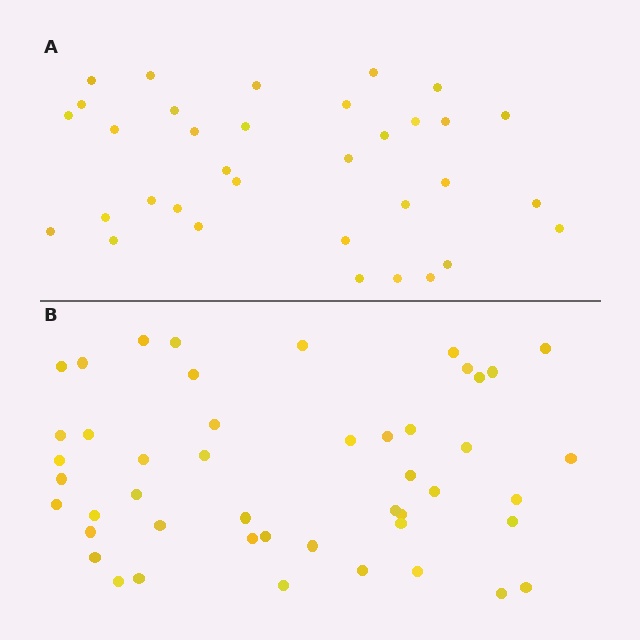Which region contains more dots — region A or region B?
Region B (the bottom region) has more dots.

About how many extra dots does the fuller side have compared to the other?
Region B has approximately 15 more dots than region A.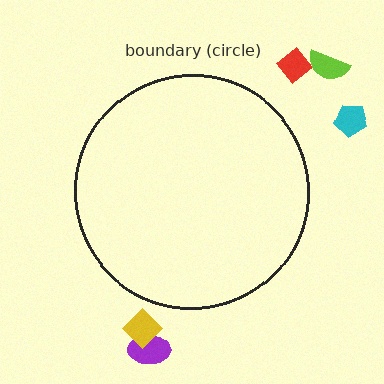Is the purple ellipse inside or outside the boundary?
Outside.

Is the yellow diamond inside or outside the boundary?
Outside.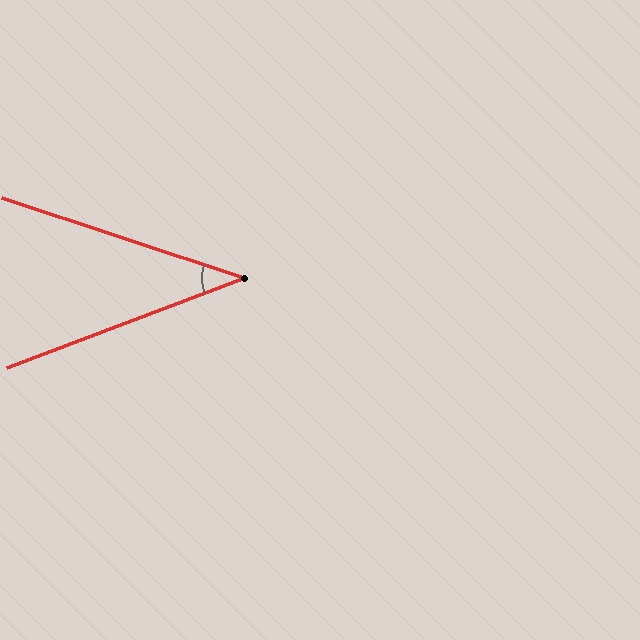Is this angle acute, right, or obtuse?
It is acute.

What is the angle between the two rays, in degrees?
Approximately 39 degrees.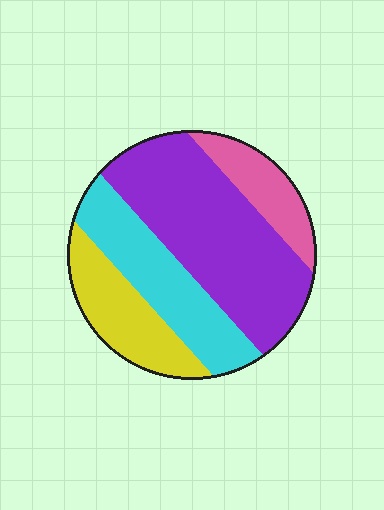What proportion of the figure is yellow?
Yellow covers roughly 20% of the figure.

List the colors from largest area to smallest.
From largest to smallest: purple, cyan, yellow, pink.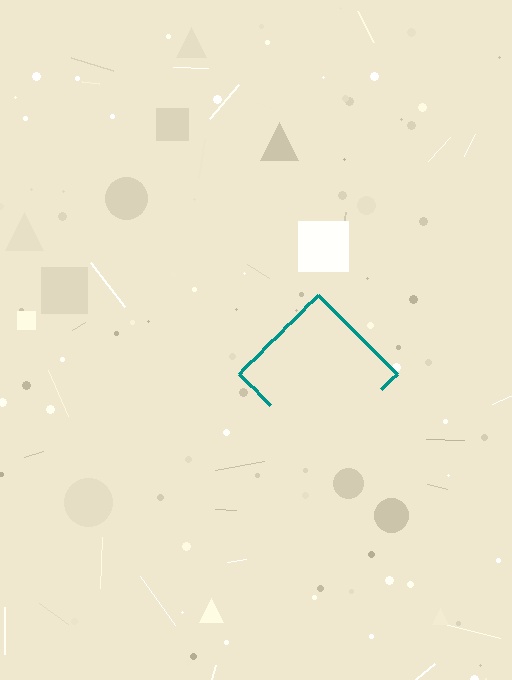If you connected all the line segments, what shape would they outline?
They would outline a diamond.